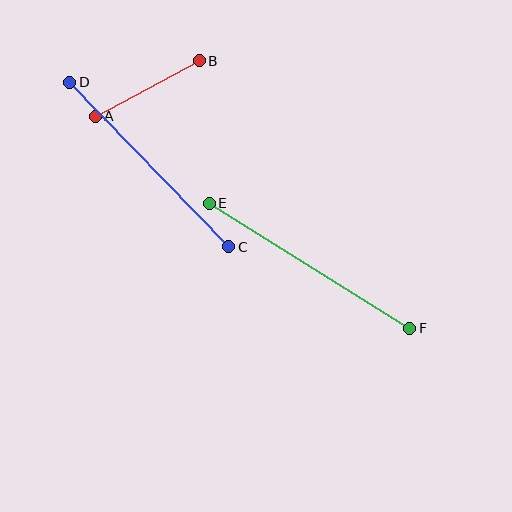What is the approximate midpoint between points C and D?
The midpoint is at approximately (149, 164) pixels.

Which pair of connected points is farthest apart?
Points E and F are farthest apart.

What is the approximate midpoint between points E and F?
The midpoint is at approximately (310, 266) pixels.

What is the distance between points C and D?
The distance is approximately 229 pixels.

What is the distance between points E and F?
The distance is approximately 236 pixels.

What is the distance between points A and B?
The distance is approximately 118 pixels.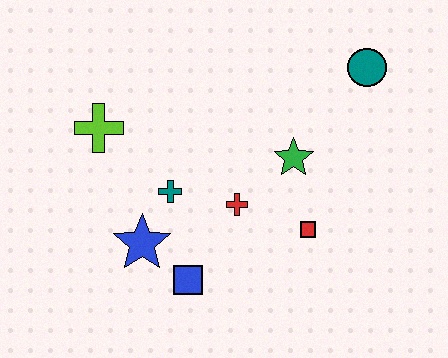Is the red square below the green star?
Yes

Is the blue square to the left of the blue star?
No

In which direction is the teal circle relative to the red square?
The teal circle is above the red square.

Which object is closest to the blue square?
The blue star is closest to the blue square.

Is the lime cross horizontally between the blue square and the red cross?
No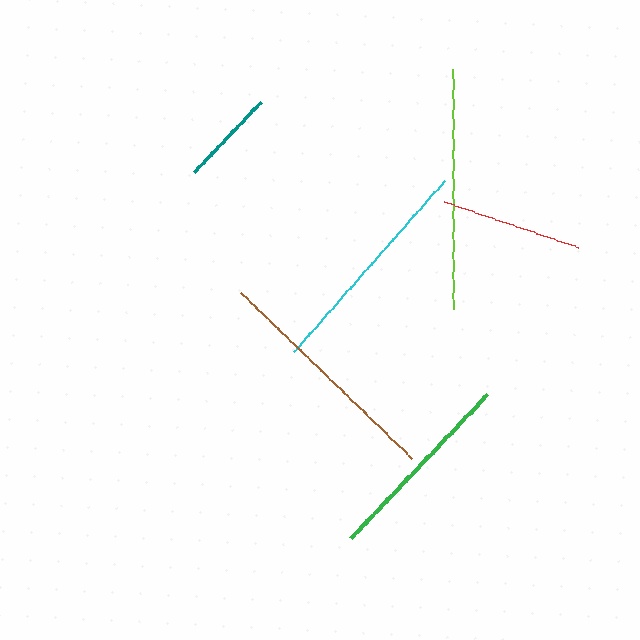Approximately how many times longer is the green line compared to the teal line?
The green line is approximately 2.1 times the length of the teal line.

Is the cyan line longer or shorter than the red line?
The cyan line is longer than the red line.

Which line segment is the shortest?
The teal line is the shortest at approximately 96 pixels.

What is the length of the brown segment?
The brown segment is approximately 239 pixels long.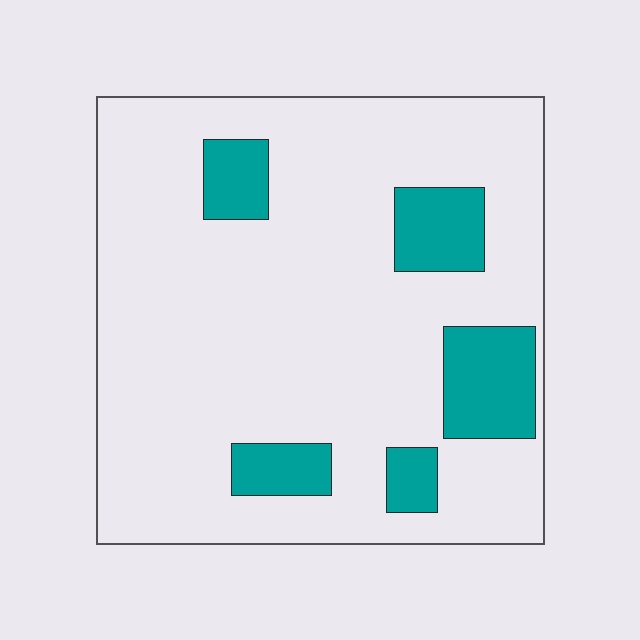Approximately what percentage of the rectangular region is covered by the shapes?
Approximately 15%.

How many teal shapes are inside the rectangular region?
5.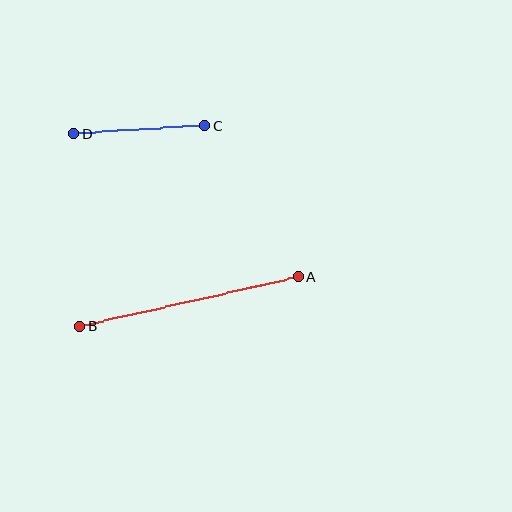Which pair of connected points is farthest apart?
Points A and B are farthest apart.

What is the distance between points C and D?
The distance is approximately 131 pixels.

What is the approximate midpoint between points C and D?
The midpoint is at approximately (139, 130) pixels.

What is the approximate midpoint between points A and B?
The midpoint is at approximately (189, 302) pixels.